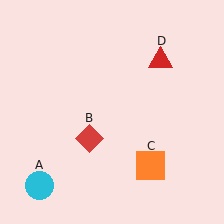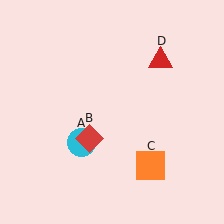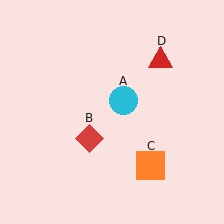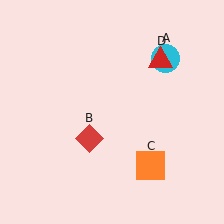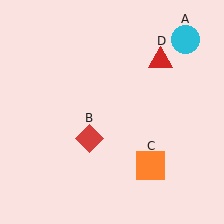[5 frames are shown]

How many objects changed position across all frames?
1 object changed position: cyan circle (object A).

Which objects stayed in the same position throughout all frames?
Red diamond (object B) and orange square (object C) and red triangle (object D) remained stationary.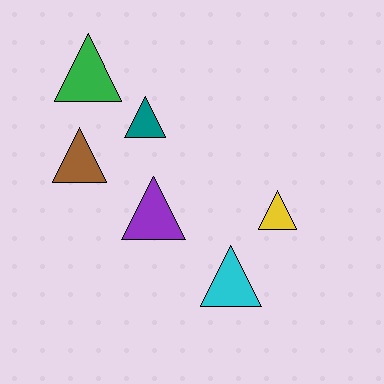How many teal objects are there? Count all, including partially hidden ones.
There is 1 teal object.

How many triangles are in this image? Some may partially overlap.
There are 6 triangles.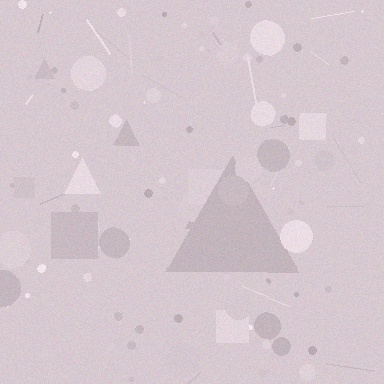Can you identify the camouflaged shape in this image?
The camouflaged shape is a triangle.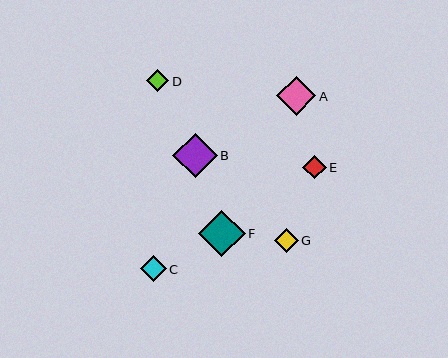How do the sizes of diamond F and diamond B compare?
Diamond F and diamond B are approximately the same size.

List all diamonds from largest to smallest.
From largest to smallest: F, B, A, C, G, E, D.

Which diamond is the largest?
Diamond F is the largest with a size of approximately 46 pixels.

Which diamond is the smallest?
Diamond D is the smallest with a size of approximately 22 pixels.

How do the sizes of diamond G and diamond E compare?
Diamond G and diamond E are approximately the same size.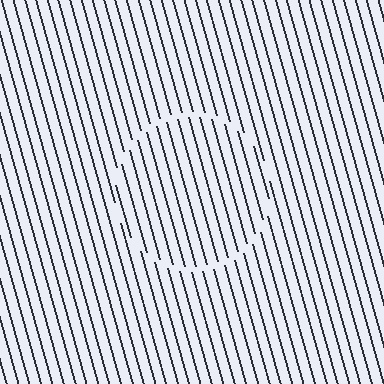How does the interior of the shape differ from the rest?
The interior of the shape contains the same grating, shifted by half a period — the contour is defined by the phase discontinuity where line-ends from the inner and outer gratings abut.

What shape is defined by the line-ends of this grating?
An illusory circle. The interior of the shape contains the same grating, shifted by half a period — the contour is defined by the phase discontinuity where line-ends from the inner and outer gratings abut.